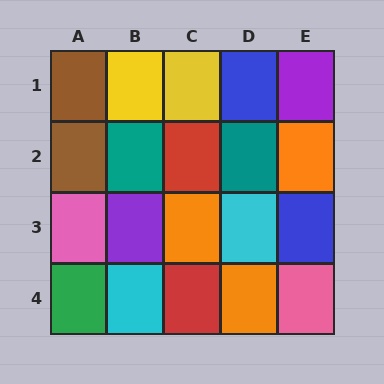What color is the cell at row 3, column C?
Orange.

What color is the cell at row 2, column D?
Teal.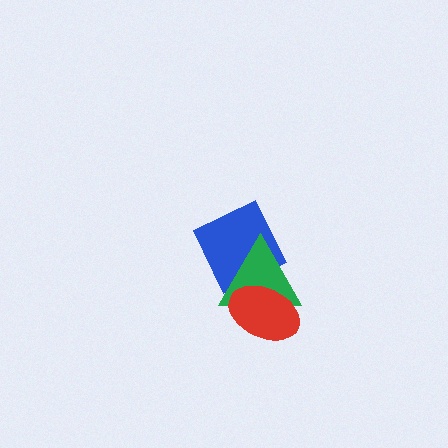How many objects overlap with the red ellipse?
2 objects overlap with the red ellipse.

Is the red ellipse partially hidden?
No, no other shape covers it.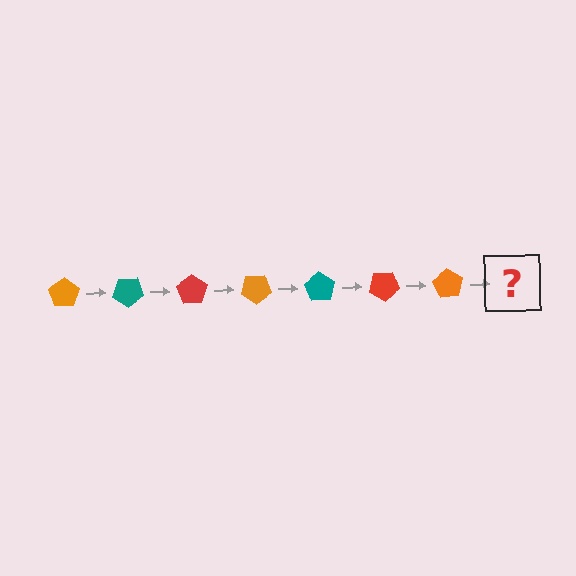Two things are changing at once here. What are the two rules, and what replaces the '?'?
The two rules are that it rotates 35 degrees each step and the color cycles through orange, teal, and red. The '?' should be a teal pentagon, rotated 245 degrees from the start.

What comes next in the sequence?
The next element should be a teal pentagon, rotated 245 degrees from the start.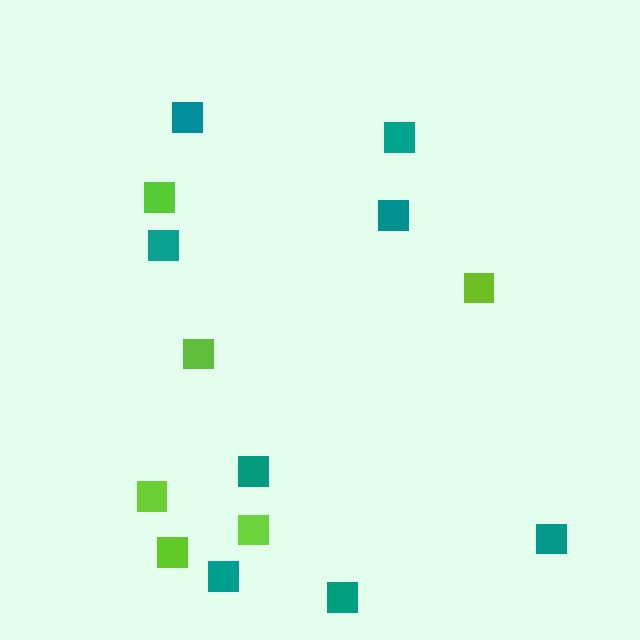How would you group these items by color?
There are 2 groups: one group of teal squares (8) and one group of lime squares (6).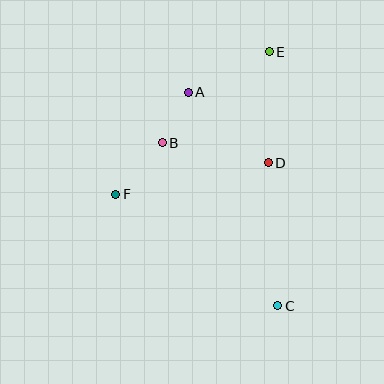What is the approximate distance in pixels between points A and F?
The distance between A and F is approximately 125 pixels.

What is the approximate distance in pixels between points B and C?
The distance between B and C is approximately 200 pixels.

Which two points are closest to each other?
Points A and B are closest to each other.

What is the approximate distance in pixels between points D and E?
The distance between D and E is approximately 111 pixels.